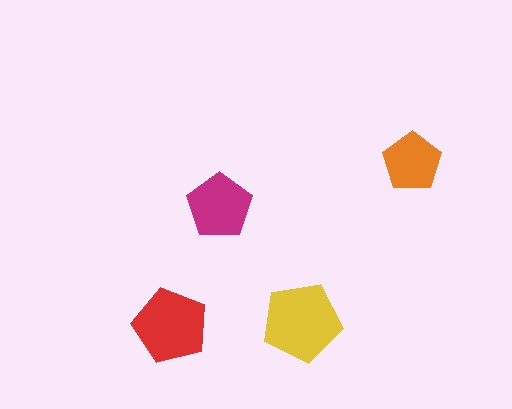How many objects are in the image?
There are 4 objects in the image.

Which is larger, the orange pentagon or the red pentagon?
The red one.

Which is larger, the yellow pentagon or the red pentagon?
The yellow one.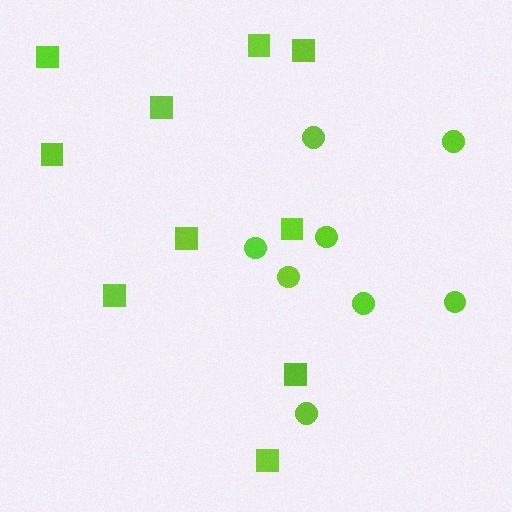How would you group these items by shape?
There are 2 groups: one group of circles (8) and one group of squares (10).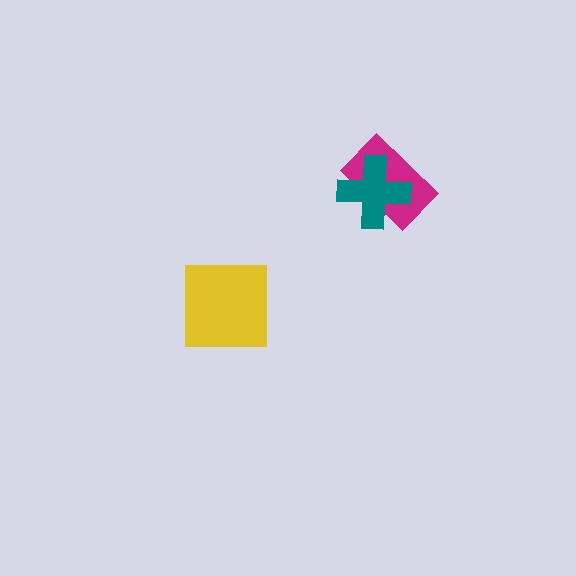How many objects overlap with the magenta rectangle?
1 object overlaps with the magenta rectangle.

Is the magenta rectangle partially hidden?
Yes, it is partially covered by another shape.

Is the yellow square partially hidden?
No, no other shape covers it.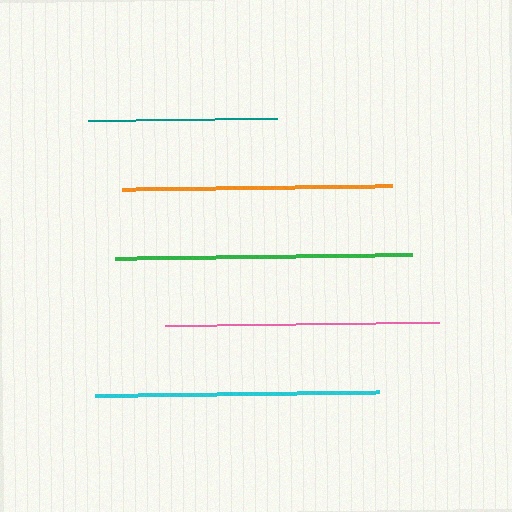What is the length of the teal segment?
The teal segment is approximately 189 pixels long.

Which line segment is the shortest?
The teal line is the shortest at approximately 189 pixels.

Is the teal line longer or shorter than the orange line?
The orange line is longer than the teal line.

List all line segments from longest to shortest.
From longest to shortest: green, cyan, pink, orange, teal.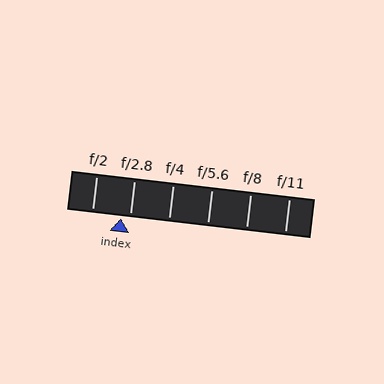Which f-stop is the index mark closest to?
The index mark is closest to f/2.8.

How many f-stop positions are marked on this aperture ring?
There are 6 f-stop positions marked.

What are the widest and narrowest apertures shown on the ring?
The widest aperture shown is f/2 and the narrowest is f/11.